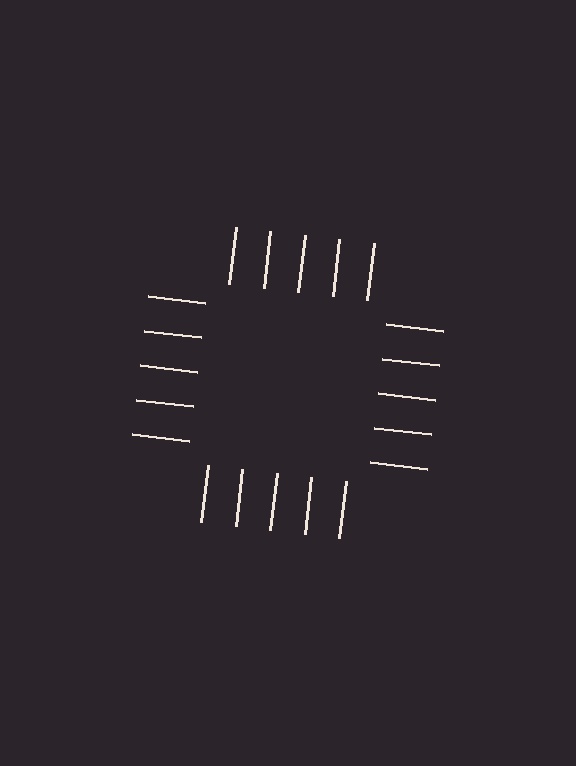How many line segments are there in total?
20 — 5 along each of the 4 edges.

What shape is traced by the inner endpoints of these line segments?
An illusory square — the line segments terminate on its edges but no continuous stroke is drawn.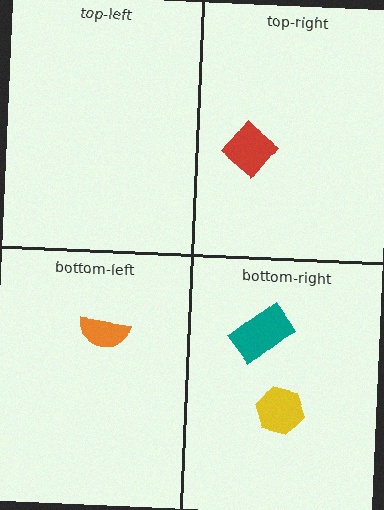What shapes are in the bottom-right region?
The yellow hexagon, the teal rectangle.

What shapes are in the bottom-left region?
The orange semicircle.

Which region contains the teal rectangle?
The bottom-right region.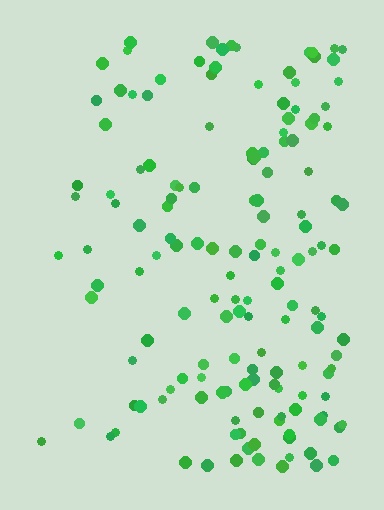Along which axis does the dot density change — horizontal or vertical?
Horizontal.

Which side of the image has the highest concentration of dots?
The right.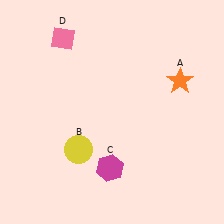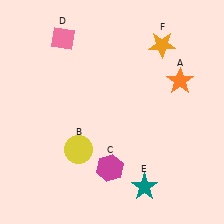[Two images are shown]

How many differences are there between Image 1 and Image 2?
There are 2 differences between the two images.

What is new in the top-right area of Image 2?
An orange star (F) was added in the top-right area of Image 2.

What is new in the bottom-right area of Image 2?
A teal star (E) was added in the bottom-right area of Image 2.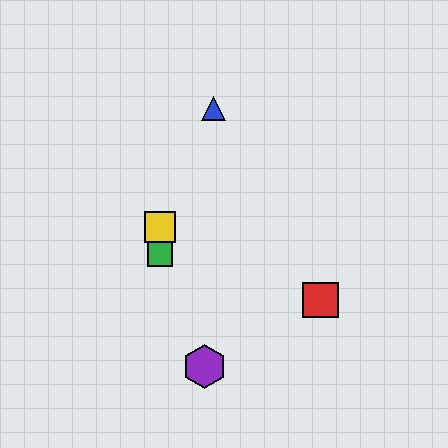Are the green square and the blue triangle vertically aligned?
No, the green square is at x≈160 and the blue triangle is at x≈213.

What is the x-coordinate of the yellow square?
The yellow square is at x≈160.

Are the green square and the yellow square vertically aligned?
Yes, both are at x≈160.